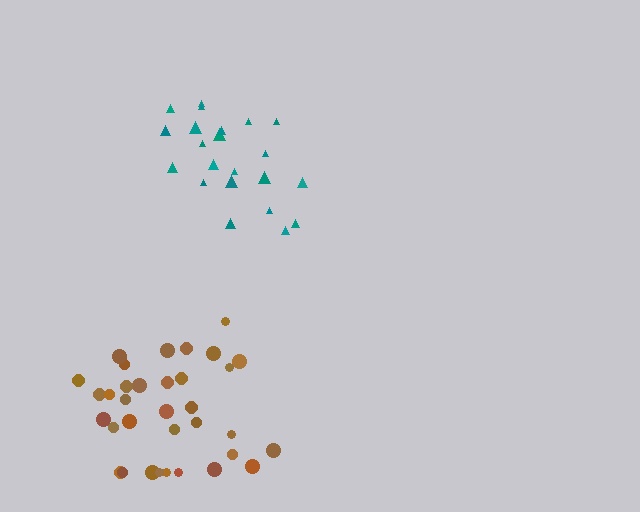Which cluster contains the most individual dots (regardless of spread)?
Brown (34).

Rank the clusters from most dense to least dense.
brown, teal.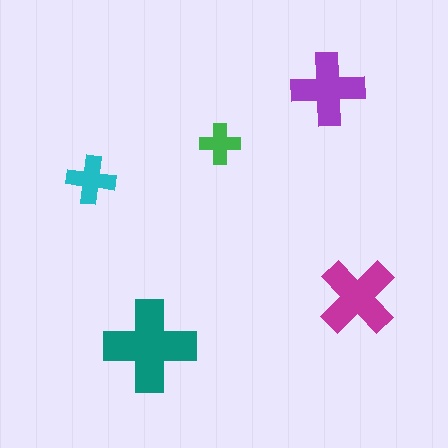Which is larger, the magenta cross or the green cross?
The magenta one.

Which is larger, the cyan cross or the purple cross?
The purple one.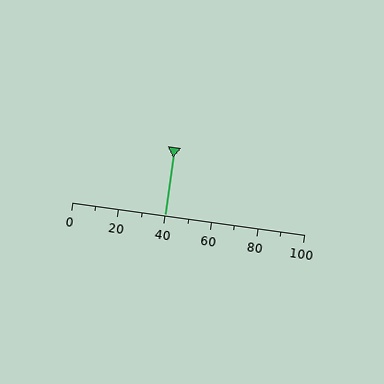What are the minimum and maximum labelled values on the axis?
The axis runs from 0 to 100.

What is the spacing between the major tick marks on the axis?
The major ticks are spaced 20 apart.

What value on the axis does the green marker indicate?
The marker indicates approximately 40.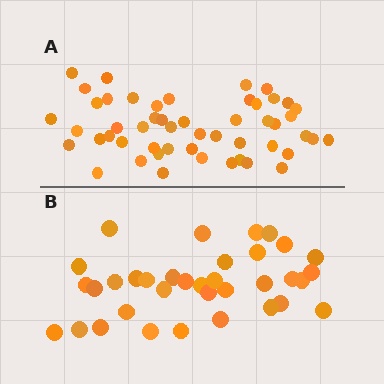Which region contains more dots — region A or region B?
Region A (the top region) has more dots.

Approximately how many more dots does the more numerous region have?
Region A has approximately 15 more dots than region B.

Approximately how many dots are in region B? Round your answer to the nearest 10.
About 40 dots. (The exact count is 35, which rounds to 40.)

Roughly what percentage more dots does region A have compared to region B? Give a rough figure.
About 45% more.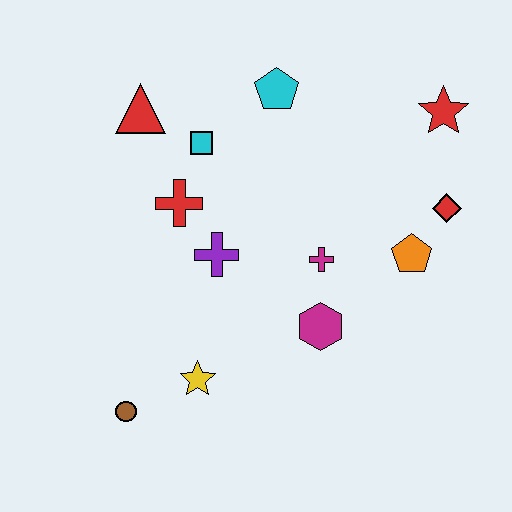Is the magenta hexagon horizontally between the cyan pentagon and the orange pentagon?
Yes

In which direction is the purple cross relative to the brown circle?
The purple cross is above the brown circle.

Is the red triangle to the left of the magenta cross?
Yes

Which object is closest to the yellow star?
The brown circle is closest to the yellow star.